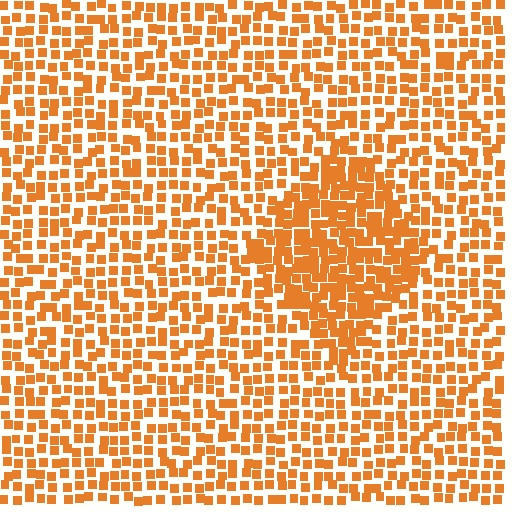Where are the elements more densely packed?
The elements are more densely packed inside the diamond boundary.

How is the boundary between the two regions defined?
The boundary is defined by a change in element density (approximately 1.7x ratio). All elements are the same color, size, and shape.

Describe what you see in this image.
The image contains small orange elements arranged at two different densities. A diamond-shaped region is visible where the elements are more densely packed than the surrounding area.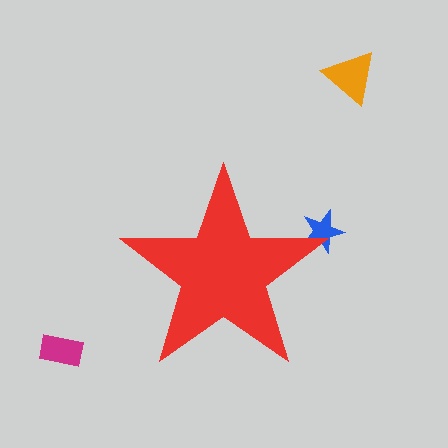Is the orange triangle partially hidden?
No, the orange triangle is fully visible.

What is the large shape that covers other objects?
A red star.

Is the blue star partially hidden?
Yes, the blue star is partially hidden behind the red star.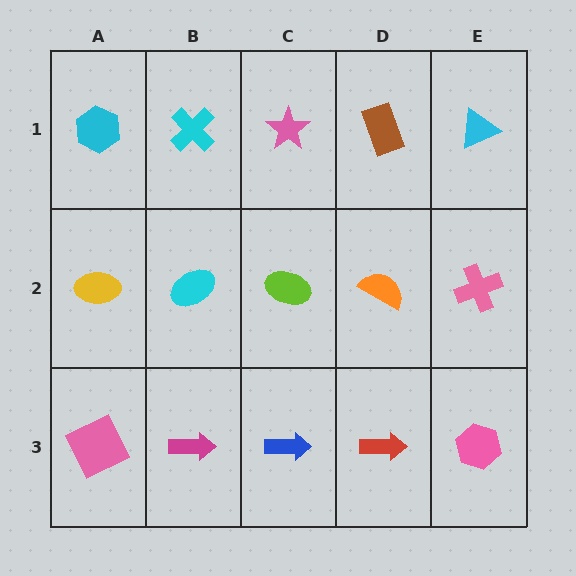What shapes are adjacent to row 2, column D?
A brown rectangle (row 1, column D), a red arrow (row 3, column D), a lime ellipse (row 2, column C), a pink cross (row 2, column E).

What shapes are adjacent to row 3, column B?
A cyan ellipse (row 2, column B), a pink square (row 3, column A), a blue arrow (row 3, column C).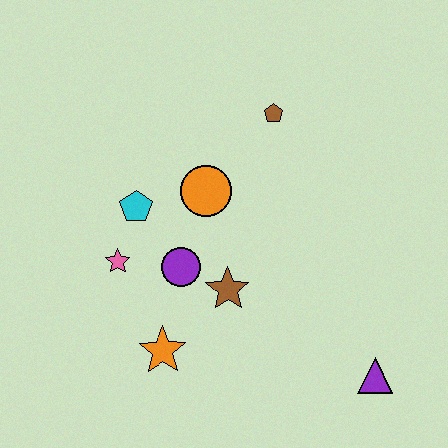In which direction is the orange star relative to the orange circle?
The orange star is below the orange circle.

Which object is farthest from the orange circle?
The purple triangle is farthest from the orange circle.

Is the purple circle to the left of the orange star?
No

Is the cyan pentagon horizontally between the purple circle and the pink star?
Yes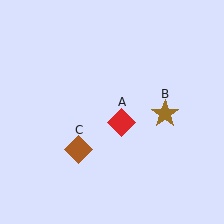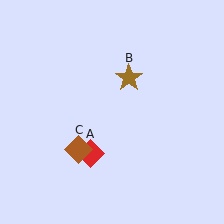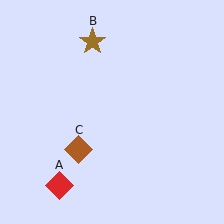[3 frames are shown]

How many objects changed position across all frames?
2 objects changed position: red diamond (object A), brown star (object B).